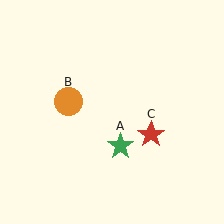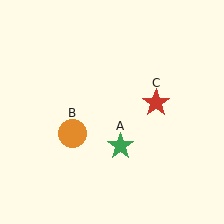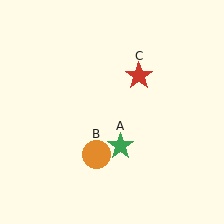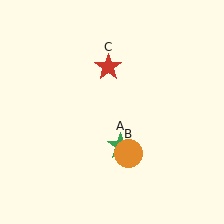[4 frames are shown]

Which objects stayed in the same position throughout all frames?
Green star (object A) remained stationary.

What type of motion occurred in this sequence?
The orange circle (object B), red star (object C) rotated counterclockwise around the center of the scene.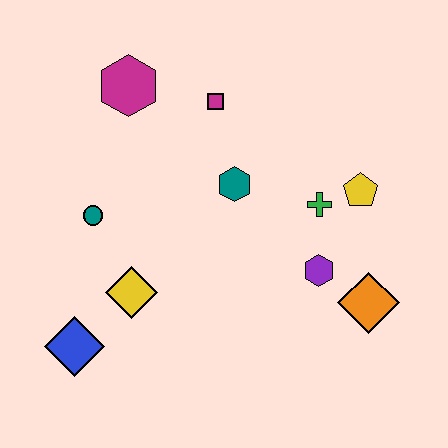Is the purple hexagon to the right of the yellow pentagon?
No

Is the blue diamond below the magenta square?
Yes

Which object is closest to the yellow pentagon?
The green cross is closest to the yellow pentagon.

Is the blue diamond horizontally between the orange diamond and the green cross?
No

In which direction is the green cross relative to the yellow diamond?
The green cross is to the right of the yellow diamond.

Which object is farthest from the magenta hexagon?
The orange diamond is farthest from the magenta hexagon.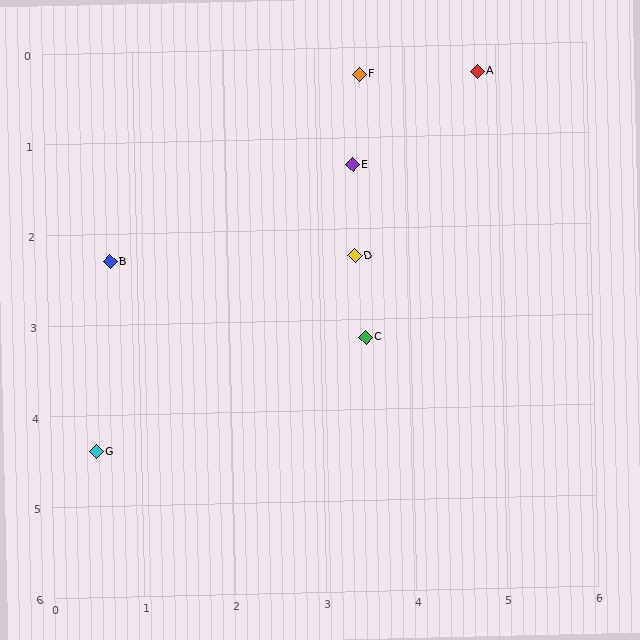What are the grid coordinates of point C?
Point C is at approximately (3.5, 3.2).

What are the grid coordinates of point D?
Point D is at approximately (3.4, 2.3).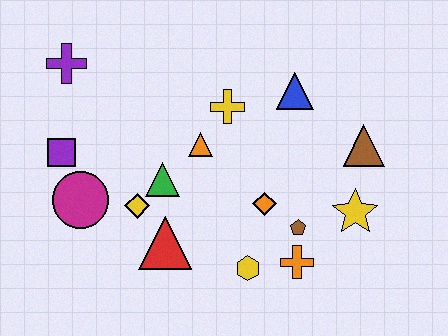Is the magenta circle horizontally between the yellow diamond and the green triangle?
No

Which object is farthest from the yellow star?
The purple cross is farthest from the yellow star.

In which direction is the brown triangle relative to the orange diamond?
The brown triangle is to the right of the orange diamond.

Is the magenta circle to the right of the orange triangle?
No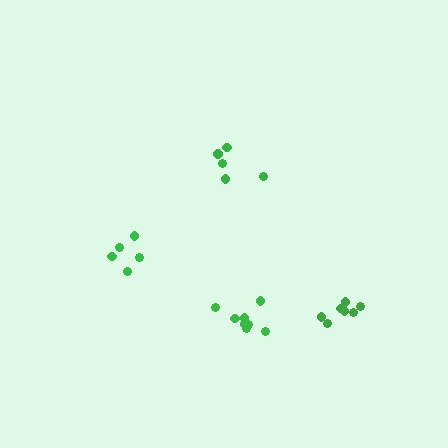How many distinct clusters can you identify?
There are 4 distinct clusters.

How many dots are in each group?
Group 1: 8 dots, Group 2: 5 dots, Group 3: 7 dots, Group 4: 5 dots (25 total).